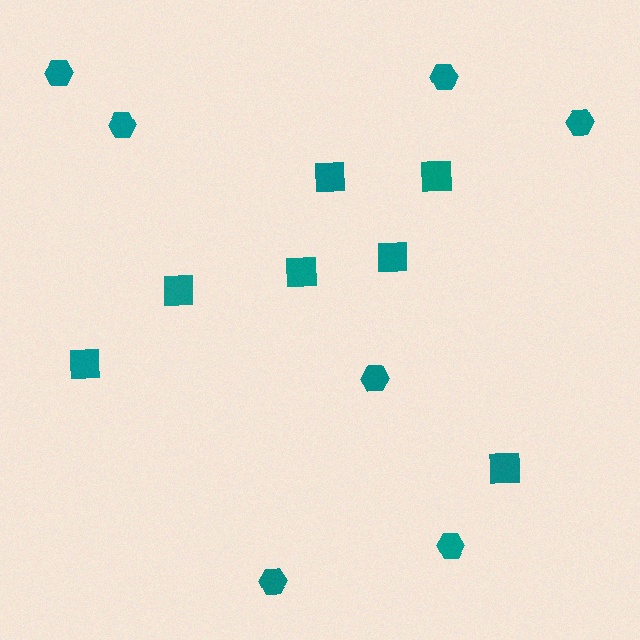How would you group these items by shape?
There are 2 groups: one group of hexagons (7) and one group of squares (7).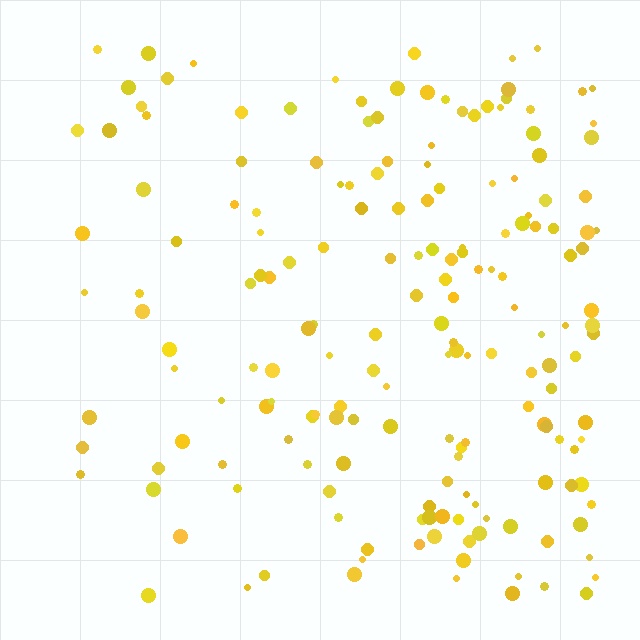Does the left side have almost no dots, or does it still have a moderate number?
Still a moderate number, just noticeably fewer than the right.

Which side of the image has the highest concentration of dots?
The right.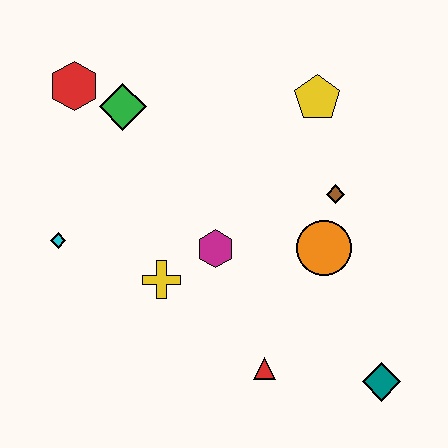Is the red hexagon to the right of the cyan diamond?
Yes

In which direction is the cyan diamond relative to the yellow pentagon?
The cyan diamond is to the left of the yellow pentagon.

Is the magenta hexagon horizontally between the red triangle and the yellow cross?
Yes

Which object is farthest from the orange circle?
The red hexagon is farthest from the orange circle.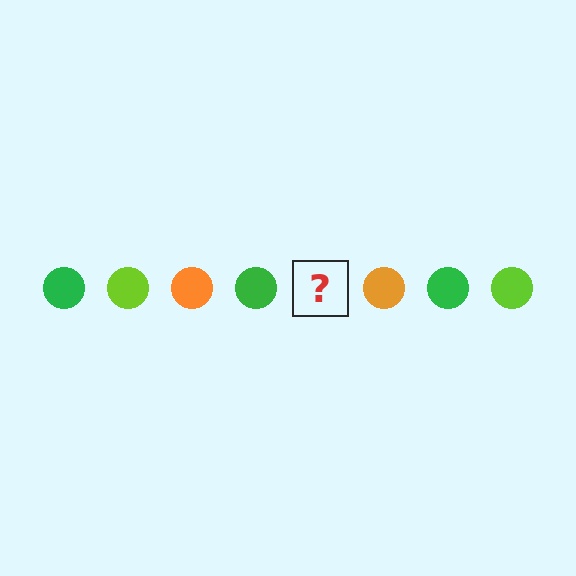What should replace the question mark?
The question mark should be replaced with a lime circle.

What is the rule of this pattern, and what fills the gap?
The rule is that the pattern cycles through green, lime, orange circles. The gap should be filled with a lime circle.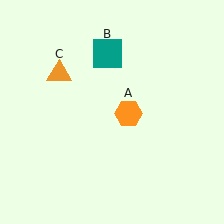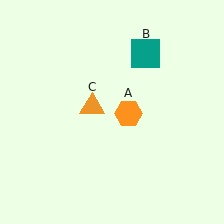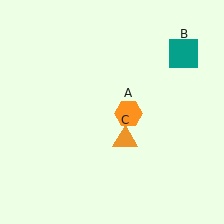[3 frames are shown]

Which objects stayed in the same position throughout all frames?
Orange hexagon (object A) remained stationary.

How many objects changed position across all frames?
2 objects changed position: teal square (object B), orange triangle (object C).